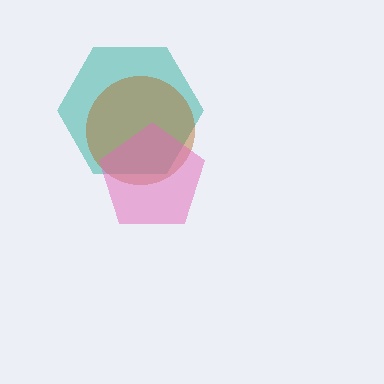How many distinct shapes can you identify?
There are 3 distinct shapes: a teal hexagon, a brown circle, a pink pentagon.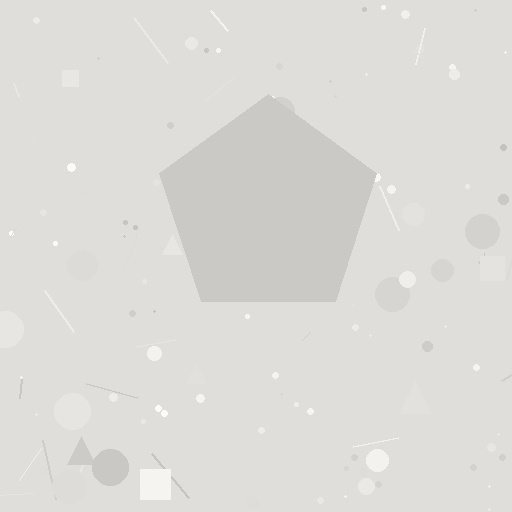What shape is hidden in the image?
A pentagon is hidden in the image.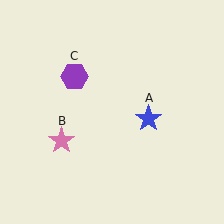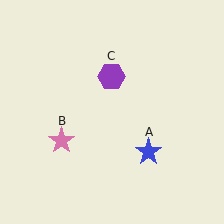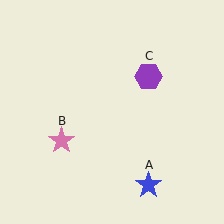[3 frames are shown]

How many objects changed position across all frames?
2 objects changed position: blue star (object A), purple hexagon (object C).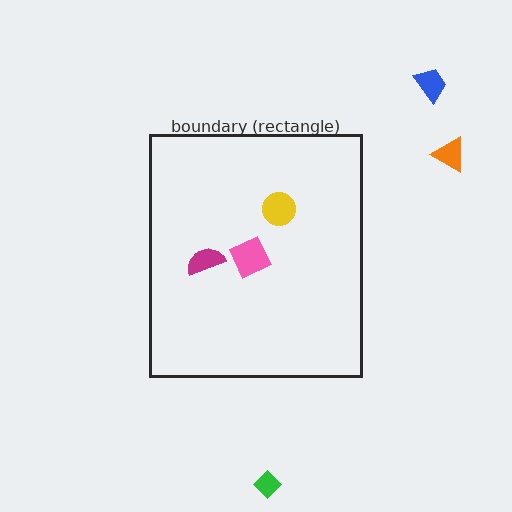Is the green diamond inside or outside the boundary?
Outside.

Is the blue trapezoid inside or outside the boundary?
Outside.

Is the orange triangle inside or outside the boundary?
Outside.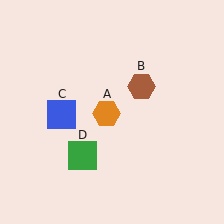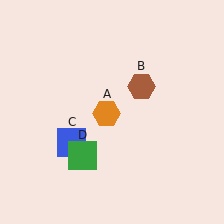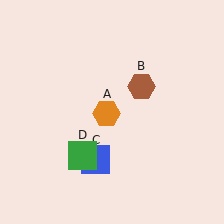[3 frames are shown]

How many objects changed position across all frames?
1 object changed position: blue square (object C).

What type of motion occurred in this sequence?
The blue square (object C) rotated counterclockwise around the center of the scene.